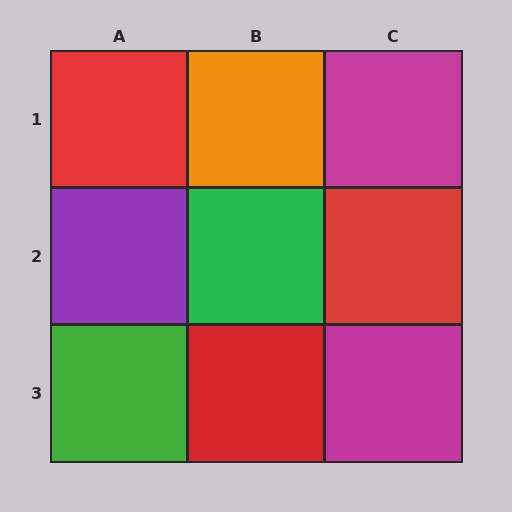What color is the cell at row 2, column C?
Red.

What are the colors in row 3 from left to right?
Green, red, magenta.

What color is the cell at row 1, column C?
Magenta.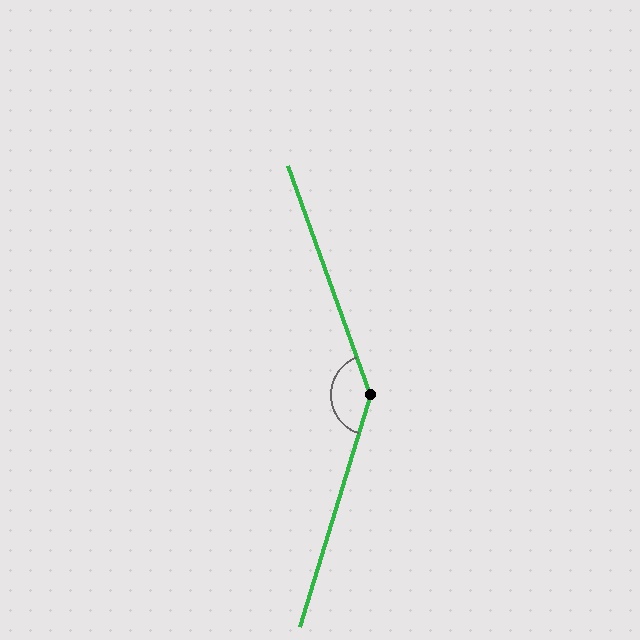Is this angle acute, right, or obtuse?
It is obtuse.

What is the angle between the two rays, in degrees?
Approximately 143 degrees.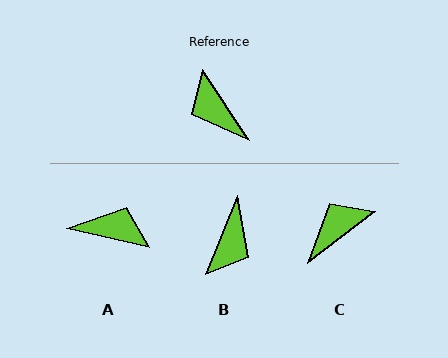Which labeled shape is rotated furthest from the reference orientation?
A, about 137 degrees away.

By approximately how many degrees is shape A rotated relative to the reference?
Approximately 137 degrees clockwise.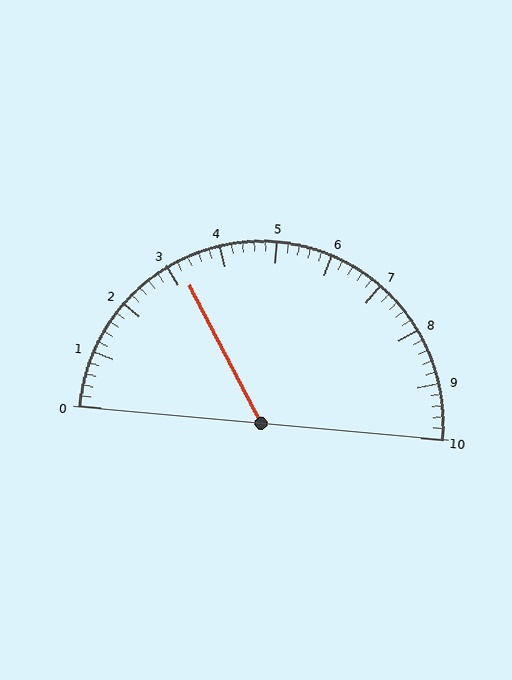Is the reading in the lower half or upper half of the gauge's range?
The reading is in the lower half of the range (0 to 10).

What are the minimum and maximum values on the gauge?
The gauge ranges from 0 to 10.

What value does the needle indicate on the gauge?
The needle indicates approximately 3.2.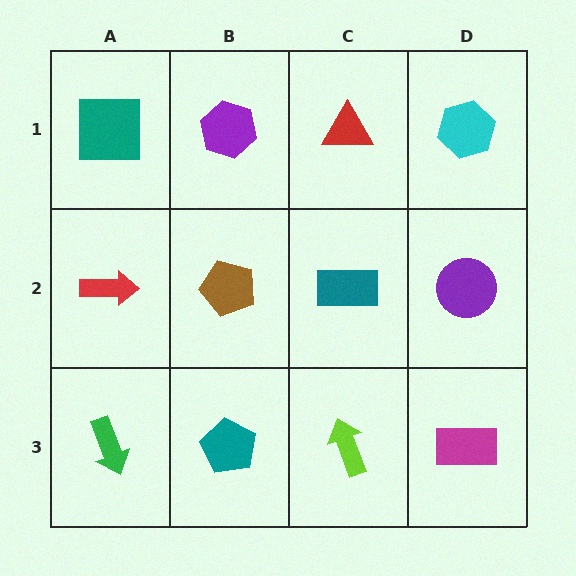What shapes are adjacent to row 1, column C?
A teal rectangle (row 2, column C), a purple hexagon (row 1, column B), a cyan hexagon (row 1, column D).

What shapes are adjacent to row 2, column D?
A cyan hexagon (row 1, column D), a magenta rectangle (row 3, column D), a teal rectangle (row 2, column C).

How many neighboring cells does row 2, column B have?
4.